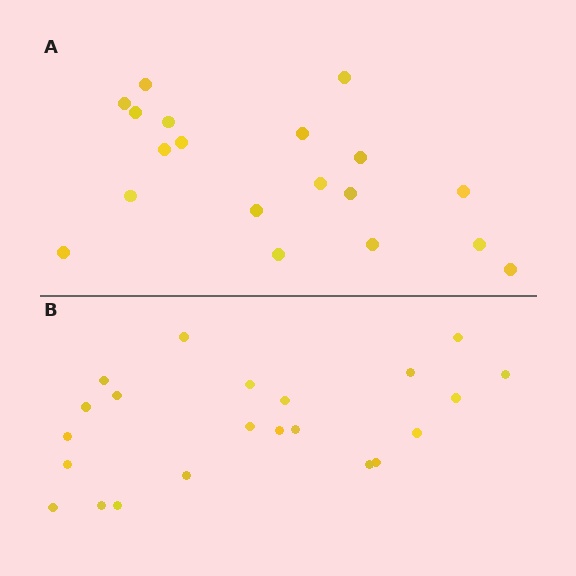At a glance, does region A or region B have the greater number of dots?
Region B (the bottom region) has more dots.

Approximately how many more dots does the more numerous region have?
Region B has just a few more — roughly 2 or 3 more dots than region A.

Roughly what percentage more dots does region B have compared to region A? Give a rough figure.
About 15% more.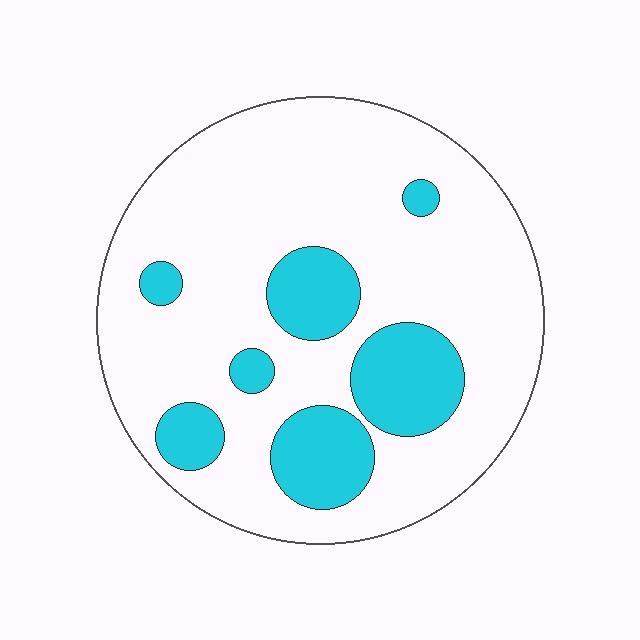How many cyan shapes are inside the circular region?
7.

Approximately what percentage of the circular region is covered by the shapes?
Approximately 20%.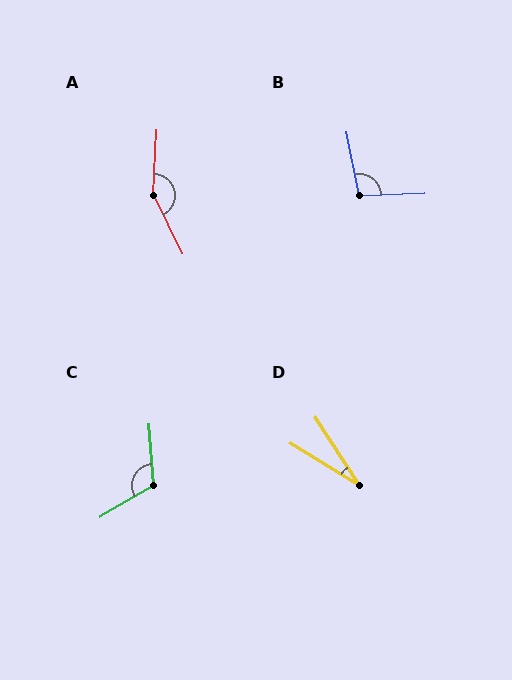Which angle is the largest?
A, at approximately 151 degrees.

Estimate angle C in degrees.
Approximately 116 degrees.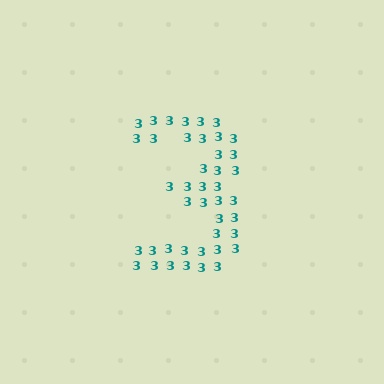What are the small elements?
The small elements are digit 3's.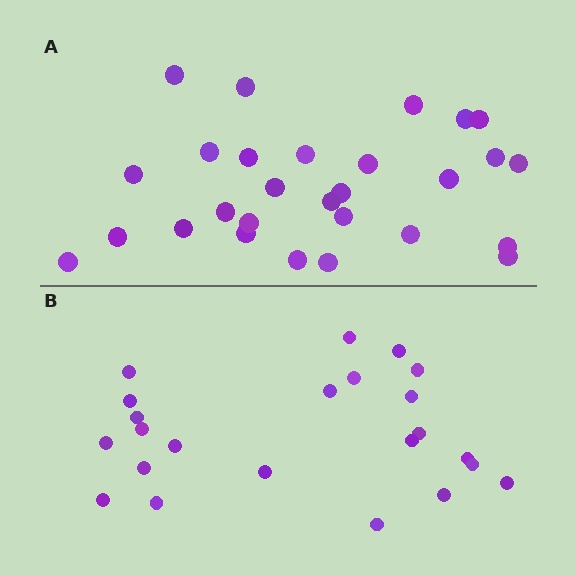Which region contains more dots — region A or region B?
Region A (the top region) has more dots.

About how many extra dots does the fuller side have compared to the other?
Region A has about 5 more dots than region B.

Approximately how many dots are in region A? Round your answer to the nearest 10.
About 30 dots. (The exact count is 28, which rounds to 30.)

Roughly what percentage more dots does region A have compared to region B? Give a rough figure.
About 20% more.